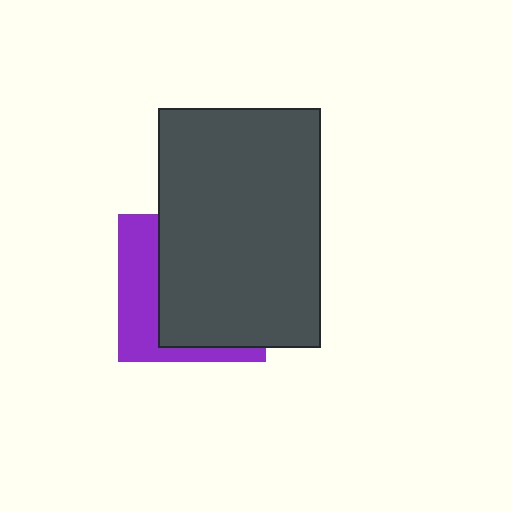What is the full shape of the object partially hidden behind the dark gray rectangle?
The partially hidden object is a purple square.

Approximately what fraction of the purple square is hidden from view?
Roughly 66% of the purple square is hidden behind the dark gray rectangle.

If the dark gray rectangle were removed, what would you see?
You would see the complete purple square.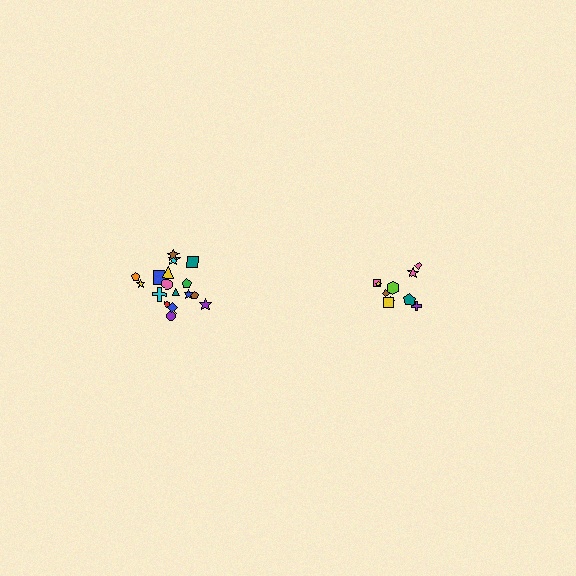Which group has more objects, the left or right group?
The left group.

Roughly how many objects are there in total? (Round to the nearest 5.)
Roughly 30 objects in total.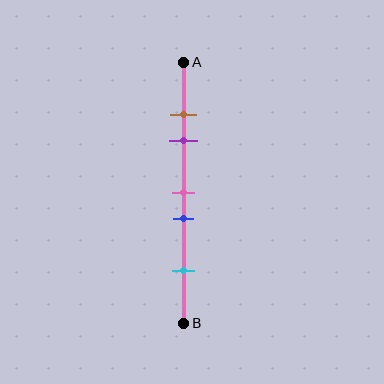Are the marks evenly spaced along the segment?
No, the marks are not evenly spaced.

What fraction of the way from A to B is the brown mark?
The brown mark is approximately 20% (0.2) of the way from A to B.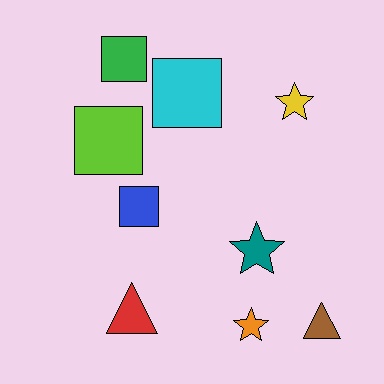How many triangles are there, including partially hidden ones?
There are 2 triangles.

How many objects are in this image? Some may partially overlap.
There are 9 objects.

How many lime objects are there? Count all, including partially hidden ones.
There is 1 lime object.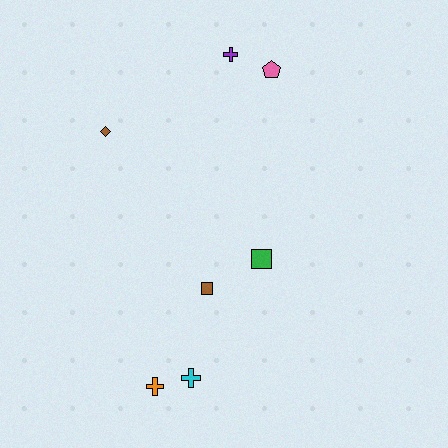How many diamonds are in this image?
There is 1 diamond.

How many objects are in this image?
There are 7 objects.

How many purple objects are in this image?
There is 1 purple object.